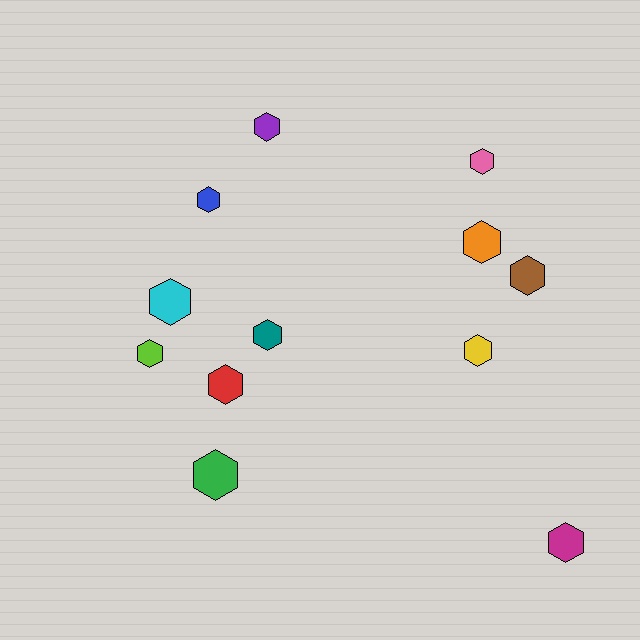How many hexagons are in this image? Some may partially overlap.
There are 12 hexagons.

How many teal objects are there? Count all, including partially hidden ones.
There is 1 teal object.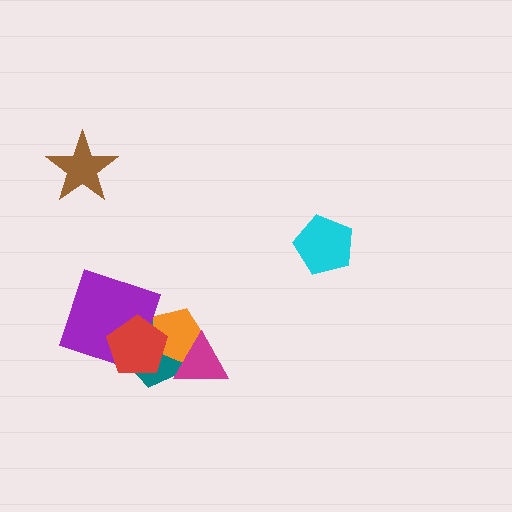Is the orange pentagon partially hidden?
Yes, it is partially covered by another shape.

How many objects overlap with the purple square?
2 objects overlap with the purple square.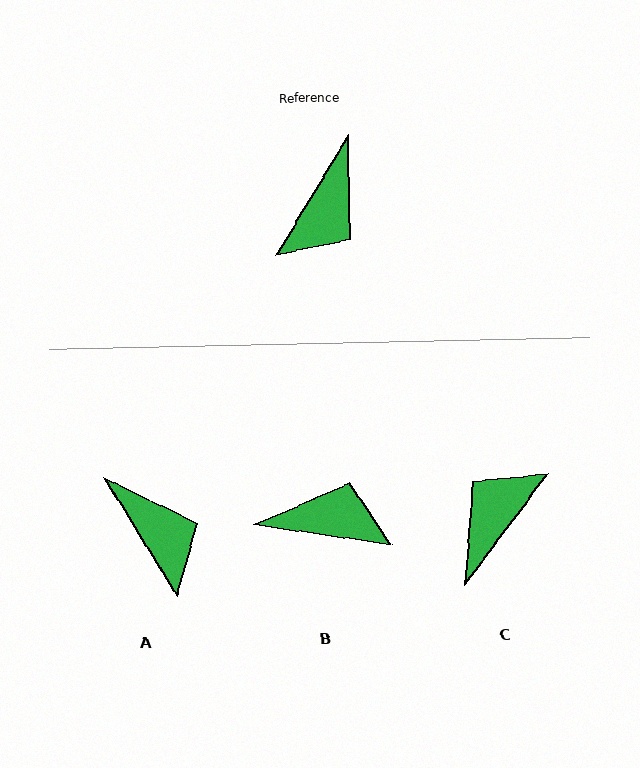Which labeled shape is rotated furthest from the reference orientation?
C, about 174 degrees away.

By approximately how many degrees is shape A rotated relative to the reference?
Approximately 63 degrees counter-clockwise.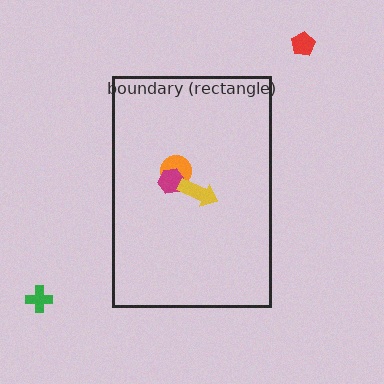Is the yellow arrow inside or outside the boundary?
Inside.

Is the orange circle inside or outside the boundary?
Inside.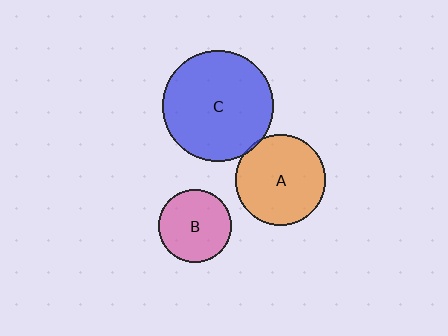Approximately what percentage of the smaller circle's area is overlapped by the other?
Approximately 5%.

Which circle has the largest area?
Circle C (blue).